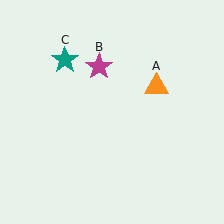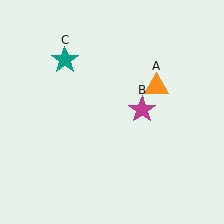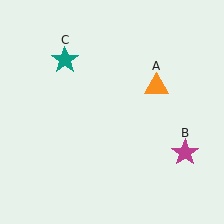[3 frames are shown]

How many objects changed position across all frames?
1 object changed position: magenta star (object B).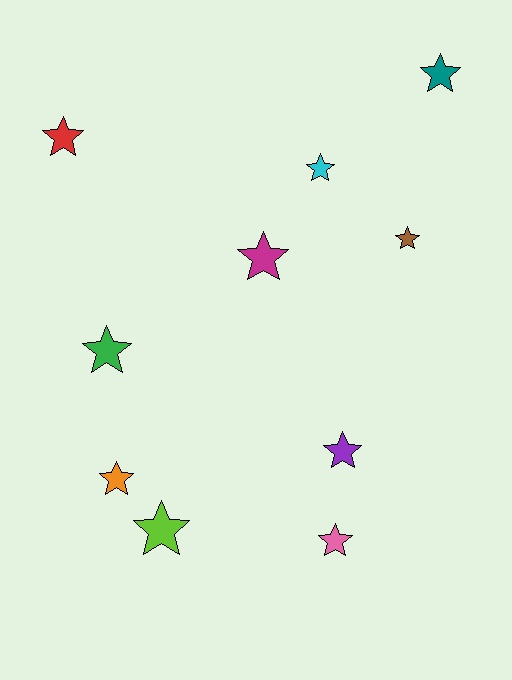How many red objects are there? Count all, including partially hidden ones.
There is 1 red object.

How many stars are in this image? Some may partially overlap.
There are 10 stars.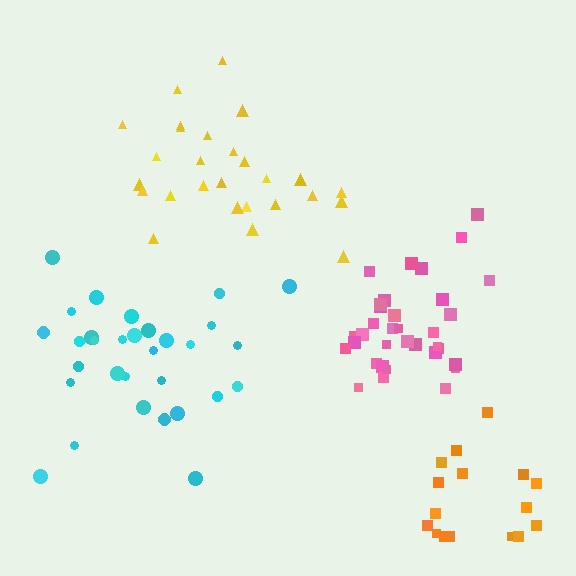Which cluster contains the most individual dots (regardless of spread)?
Pink (35).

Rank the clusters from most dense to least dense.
pink, cyan, orange, yellow.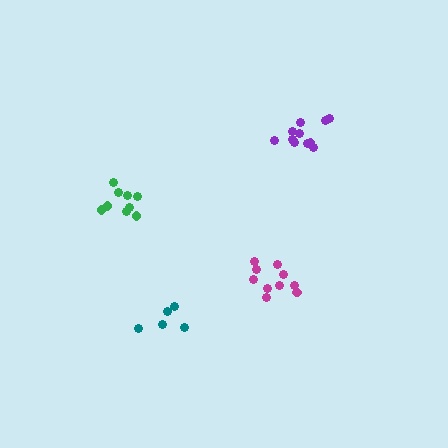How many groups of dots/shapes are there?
There are 4 groups.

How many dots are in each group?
Group 1: 5 dots, Group 2: 11 dots, Group 3: 10 dots, Group 4: 9 dots (35 total).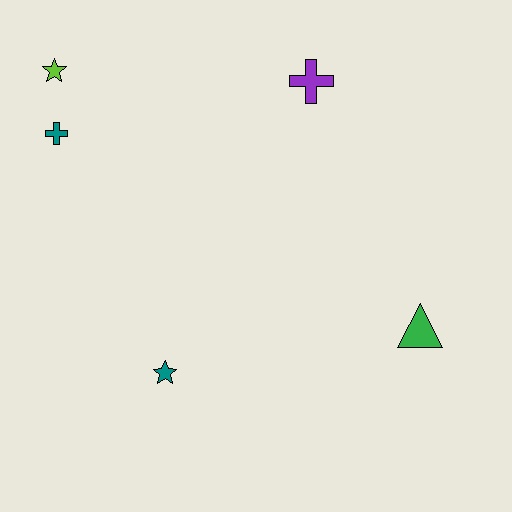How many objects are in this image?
There are 5 objects.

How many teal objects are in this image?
There are 2 teal objects.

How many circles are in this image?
There are no circles.